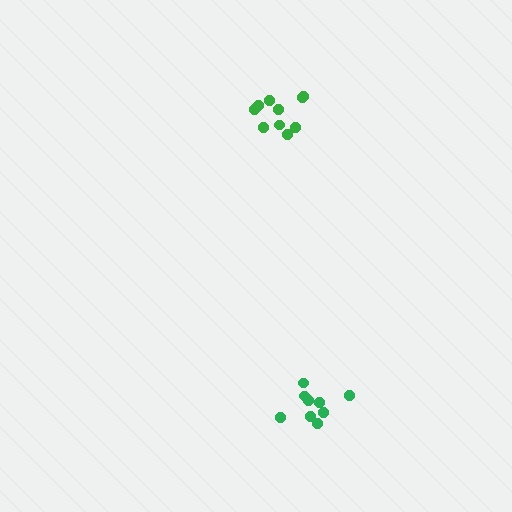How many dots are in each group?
Group 1: 9 dots, Group 2: 10 dots (19 total).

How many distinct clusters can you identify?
There are 2 distinct clusters.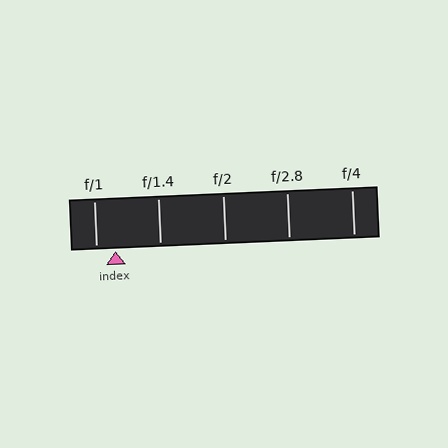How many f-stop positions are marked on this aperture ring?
There are 5 f-stop positions marked.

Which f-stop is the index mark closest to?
The index mark is closest to f/1.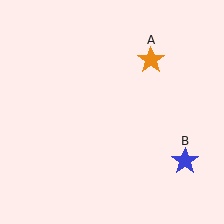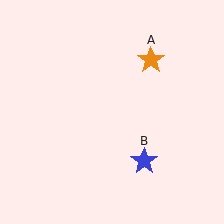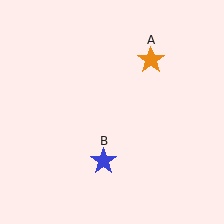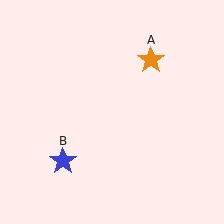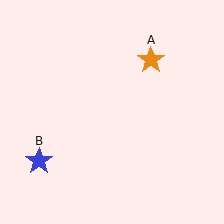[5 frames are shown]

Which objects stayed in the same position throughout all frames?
Orange star (object A) remained stationary.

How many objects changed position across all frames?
1 object changed position: blue star (object B).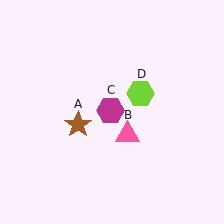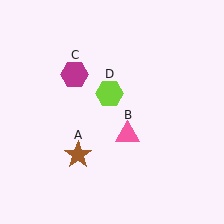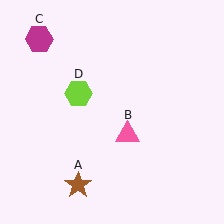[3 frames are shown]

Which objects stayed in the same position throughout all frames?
Pink triangle (object B) remained stationary.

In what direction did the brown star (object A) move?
The brown star (object A) moved down.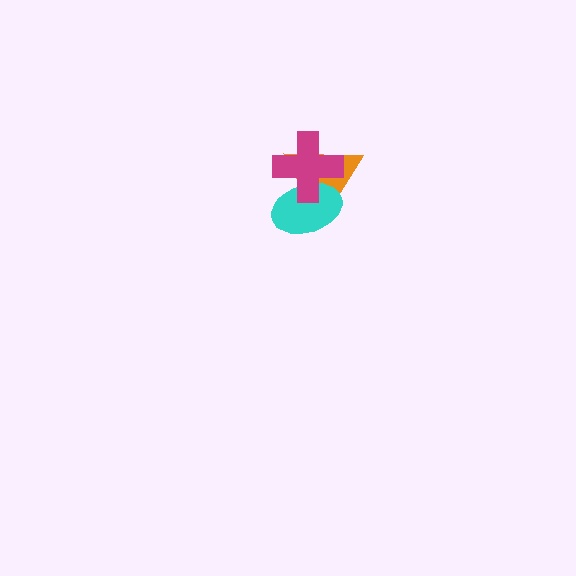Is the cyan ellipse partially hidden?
Yes, it is partially covered by another shape.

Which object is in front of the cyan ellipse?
The magenta cross is in front of the cyan ellipse.